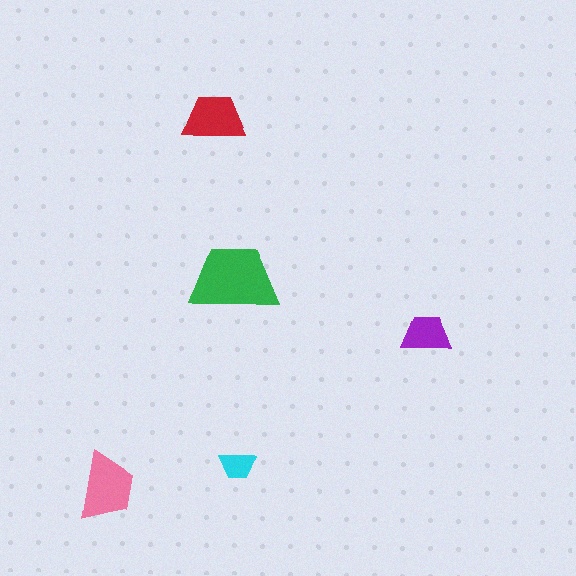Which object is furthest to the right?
The purple trapezoid is rightmost.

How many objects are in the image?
There are 5 objects in the image.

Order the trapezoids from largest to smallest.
the green one, the pink one, the red one, the purple one, the cyan one.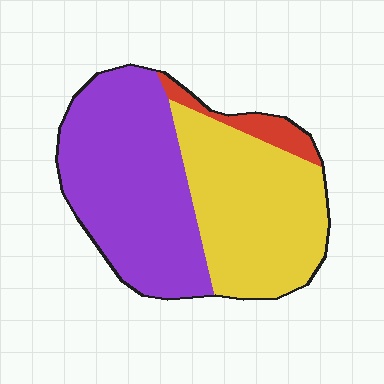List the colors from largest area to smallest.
From largest to smallest: purple, yellow, red.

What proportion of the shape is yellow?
Yellow takes up about two fifths (2/5) of the shape.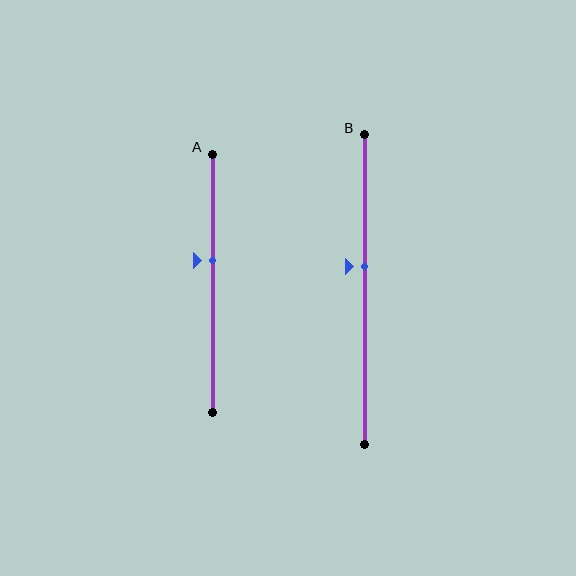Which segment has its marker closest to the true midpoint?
Segment B has its marker closest to the true midpoint.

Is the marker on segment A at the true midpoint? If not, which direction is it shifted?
No, the marker on segment A is shifted upward by about 9% of the segment length.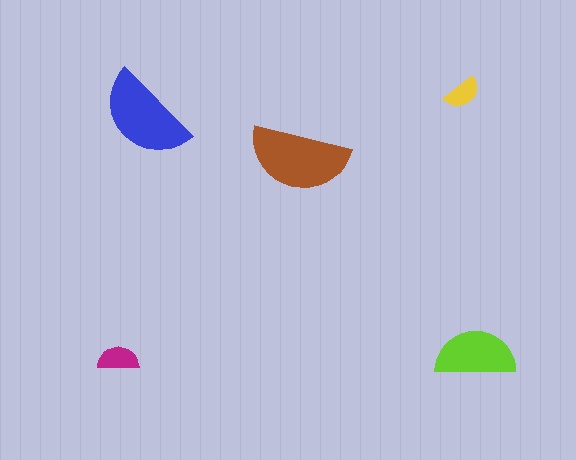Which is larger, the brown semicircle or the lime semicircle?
The brown one.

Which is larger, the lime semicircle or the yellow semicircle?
The lime one.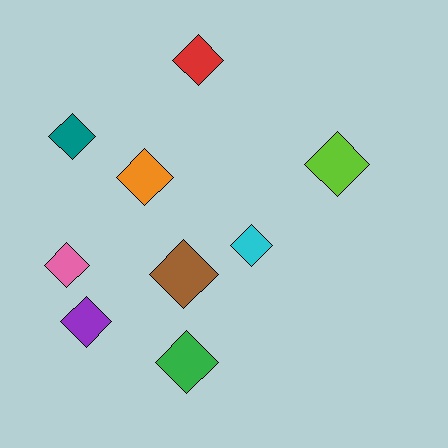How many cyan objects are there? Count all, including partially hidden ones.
There is 1 cyan object.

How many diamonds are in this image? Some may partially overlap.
There are 9 diamonds.